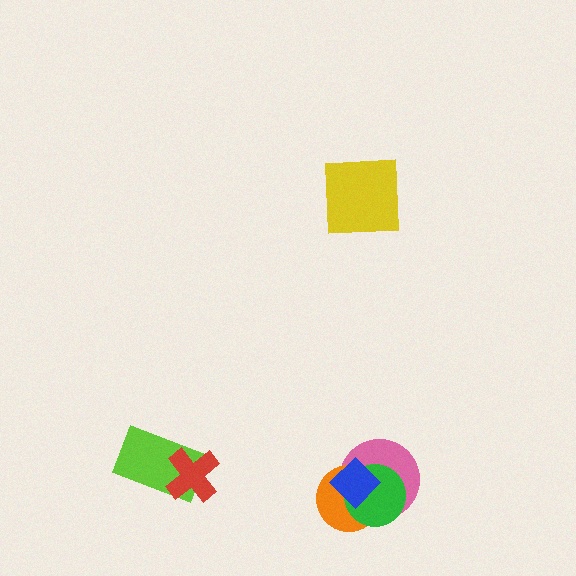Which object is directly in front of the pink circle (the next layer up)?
The orange circle is directly in front of the pink circle.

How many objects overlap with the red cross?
1 object overlaps with the red cross.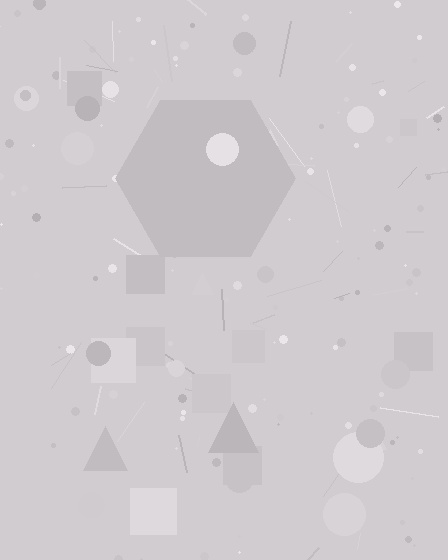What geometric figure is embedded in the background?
A hexagon is embedded in the background.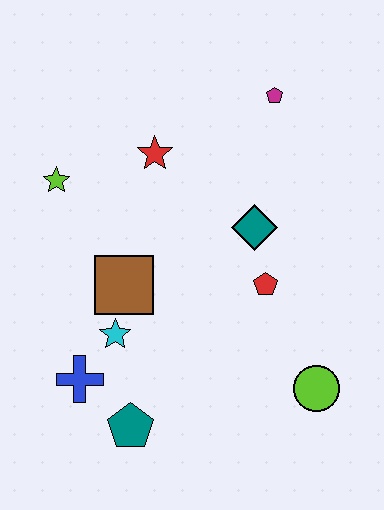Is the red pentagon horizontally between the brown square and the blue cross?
No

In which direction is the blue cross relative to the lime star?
The blue cross is below the lime star.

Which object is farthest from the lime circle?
The lime star is farthest from the lime circle.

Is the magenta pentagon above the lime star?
Yes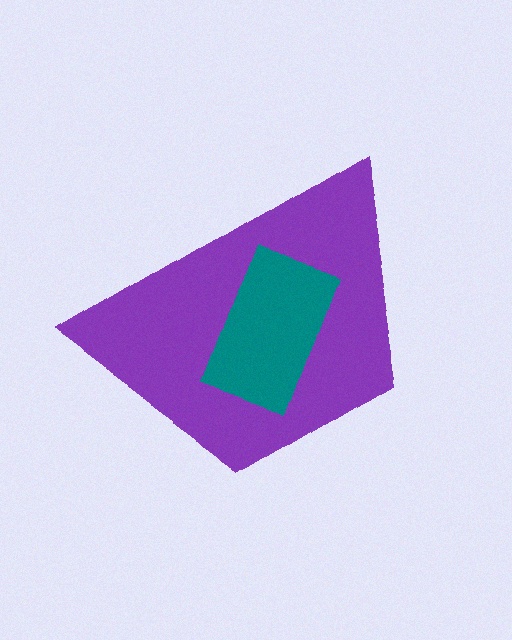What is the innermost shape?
The teal rectangle.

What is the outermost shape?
The purple trapezoid.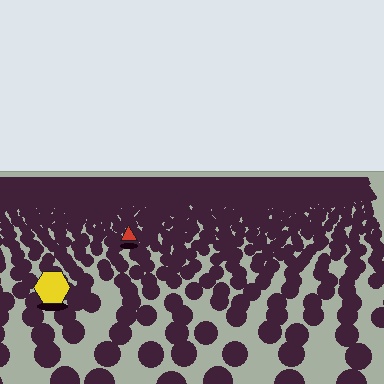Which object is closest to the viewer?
The yellow hexagon is closest. The texture marks near it are larger and more spread out.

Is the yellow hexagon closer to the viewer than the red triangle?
Yes. The yellow hexagon is closer — you can tell from the texture gradient: the ground texture is coarser near it.